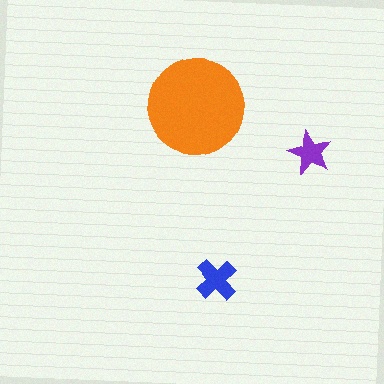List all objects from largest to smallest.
The orange circle, the blue cross, the purple star.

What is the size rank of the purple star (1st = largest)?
3rd.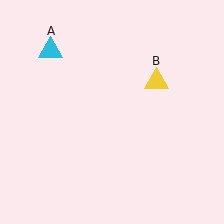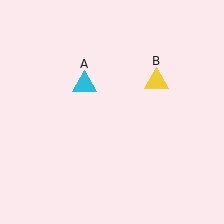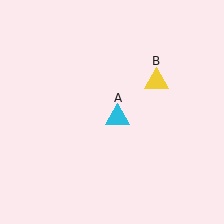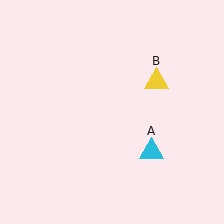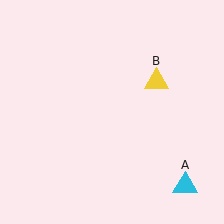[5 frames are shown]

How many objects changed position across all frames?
1 object changed position: cyan triangle (object A).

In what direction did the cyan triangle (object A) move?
The cyan triangle (object A) moved down and to the right.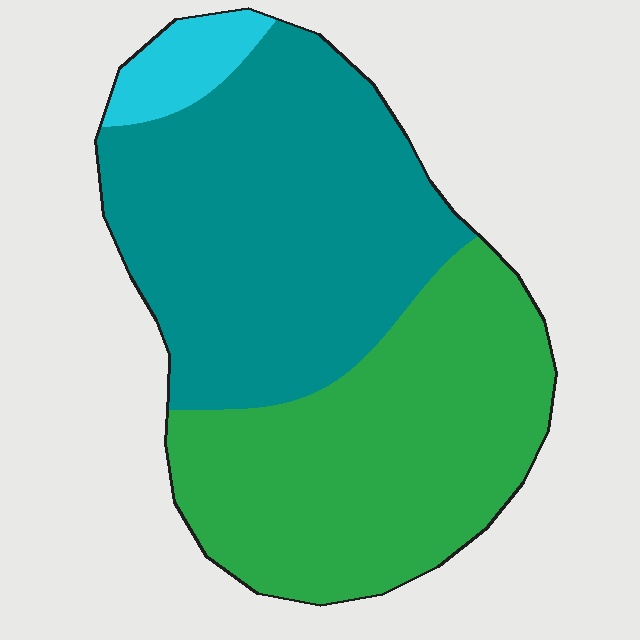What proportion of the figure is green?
Green takes up between a third and a half of the figure.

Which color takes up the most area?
Teal, at roughly 50%.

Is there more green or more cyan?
Green.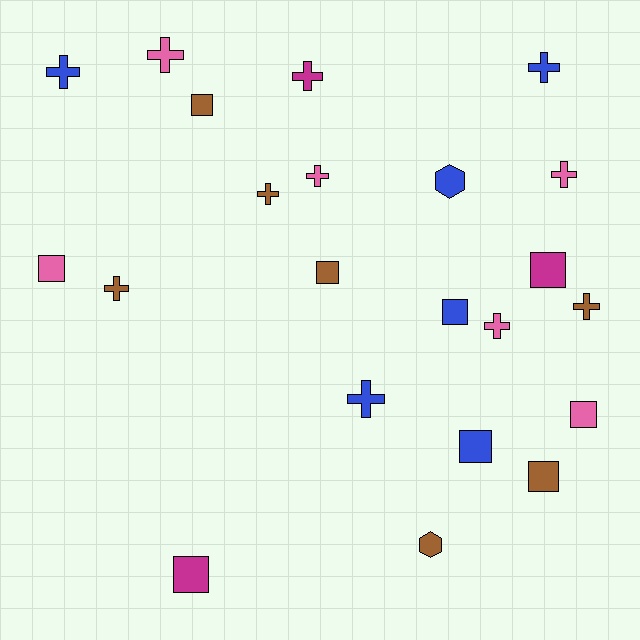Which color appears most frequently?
Brown, with 7 objects.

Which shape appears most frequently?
Cross, with 11 objects.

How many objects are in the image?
There are 22 objects.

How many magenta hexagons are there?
There are no magenta hexagons.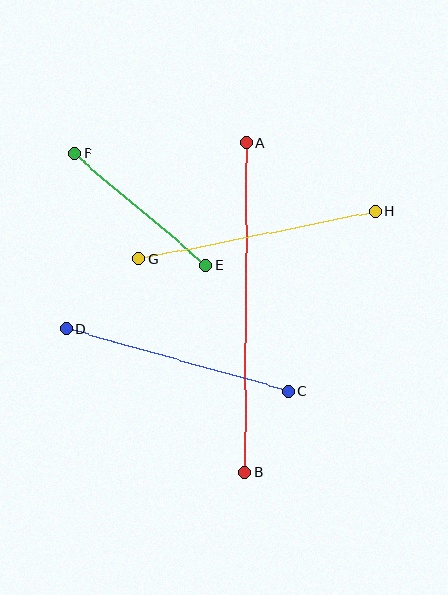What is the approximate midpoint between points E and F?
The midpoint is at approximately (140, 209) pixels.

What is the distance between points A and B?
The distance is approximately 329 pixels.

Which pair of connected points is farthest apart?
Points A and B are farthest apart.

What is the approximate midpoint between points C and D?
The midpoint is at approximately (177, 360) pixels.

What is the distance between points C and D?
The distance is approximately 231 pixels.